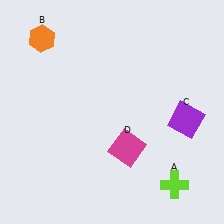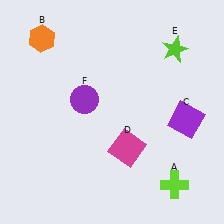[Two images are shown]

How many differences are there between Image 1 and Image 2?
There are 2 differences between the two images.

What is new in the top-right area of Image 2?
A lime star (E) was added in the top-right area of Image 2.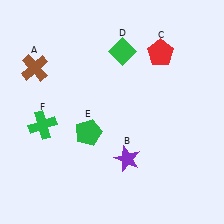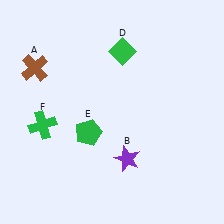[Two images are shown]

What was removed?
The red pentagon (C) was removed in Image 2.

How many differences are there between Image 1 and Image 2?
There is 1 difference between the two images.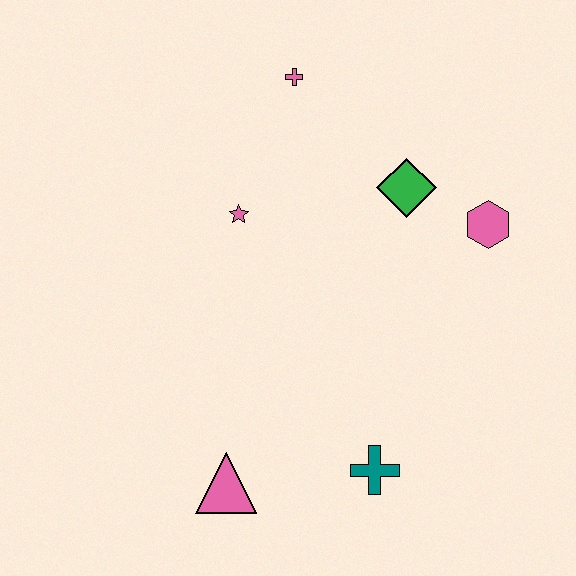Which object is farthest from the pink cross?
The pink triangle is farthest from the pink cross.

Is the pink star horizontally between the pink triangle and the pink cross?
Yes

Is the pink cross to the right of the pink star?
Yes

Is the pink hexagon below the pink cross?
Yes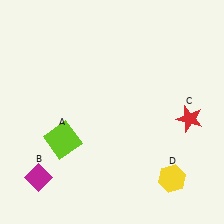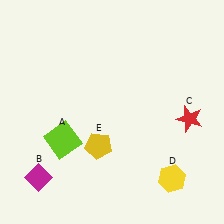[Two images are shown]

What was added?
A yellow pentagon (E) was added in Image 2.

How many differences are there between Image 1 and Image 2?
There is 1 difference between the two images.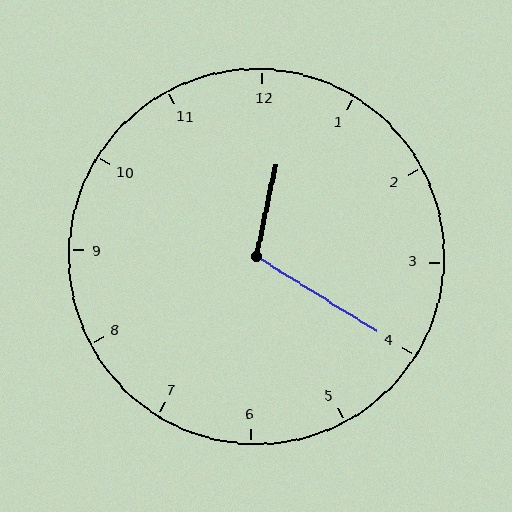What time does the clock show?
12:20.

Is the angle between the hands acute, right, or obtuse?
It is obtuse.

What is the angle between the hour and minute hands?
Approximately 110 degrees.